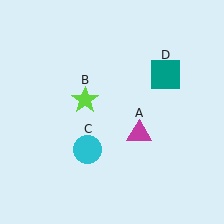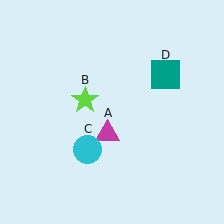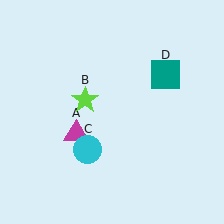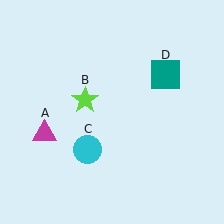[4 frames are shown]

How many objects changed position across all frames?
1 object changed position: magenta triangle (object A).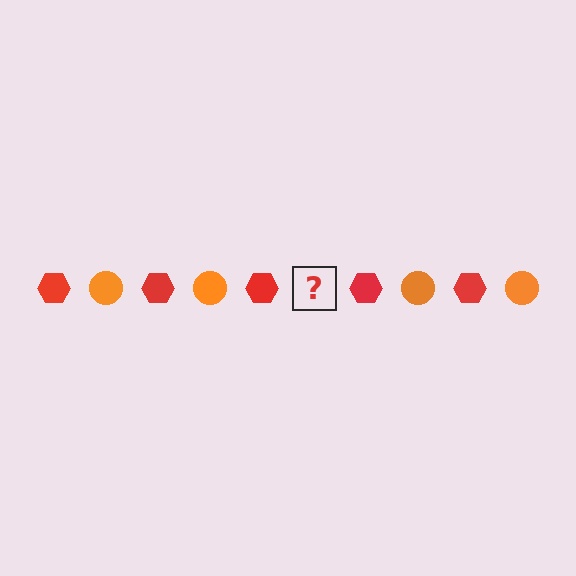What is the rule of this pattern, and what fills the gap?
The rule is that the pattern alternates between red hexagon and orange circle. The gap should be filled with an orange circle.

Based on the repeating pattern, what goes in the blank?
The blank should be an orange circle.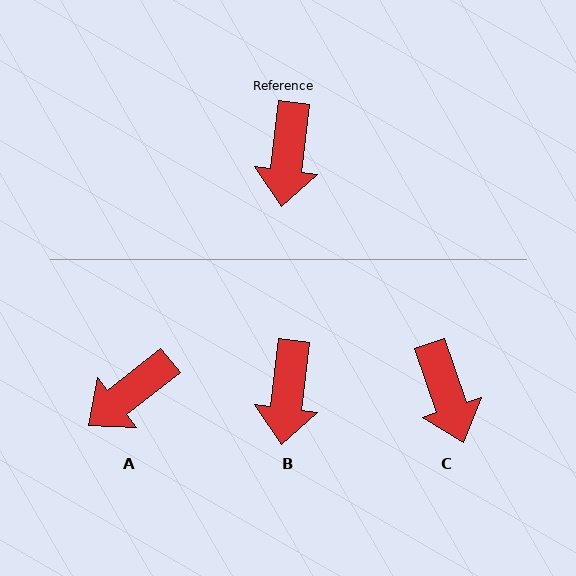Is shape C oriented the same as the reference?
No, it is off by about 26 degrees.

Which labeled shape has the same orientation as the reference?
B.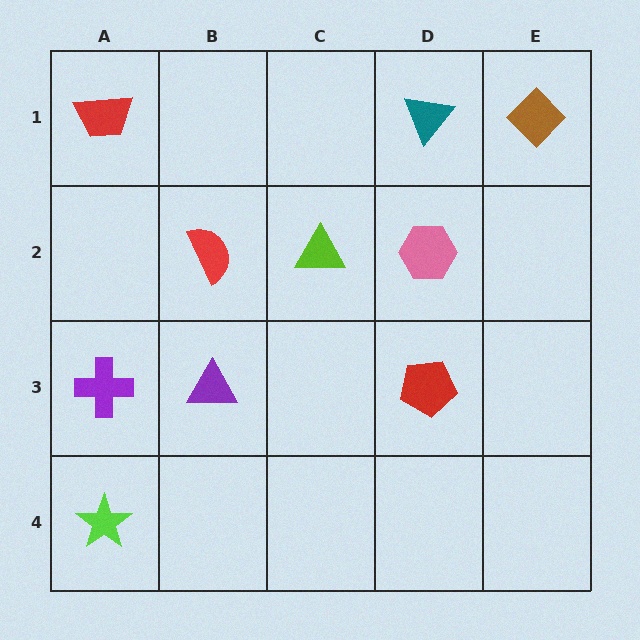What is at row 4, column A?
A lime star.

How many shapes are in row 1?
3 shapes.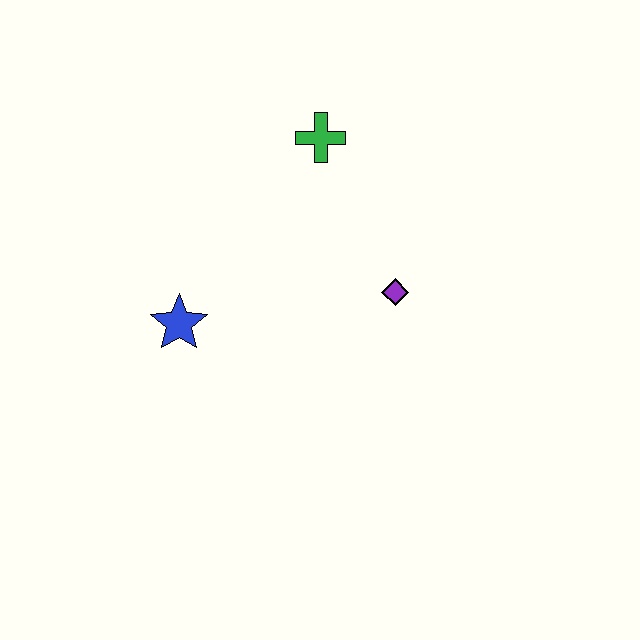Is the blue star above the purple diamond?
No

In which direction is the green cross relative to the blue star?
The green cross is above the blue star.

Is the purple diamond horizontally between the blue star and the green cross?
No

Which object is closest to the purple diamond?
The green cross is closest to the purple diamond.